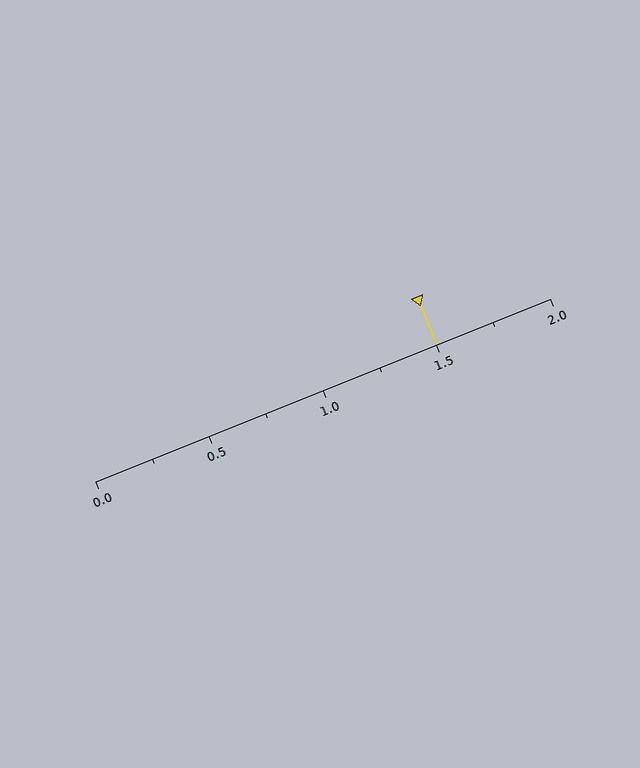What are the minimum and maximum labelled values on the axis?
The axis runs from 0.0 to 2.0.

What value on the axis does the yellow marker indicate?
The marker indicates approximately 1.5.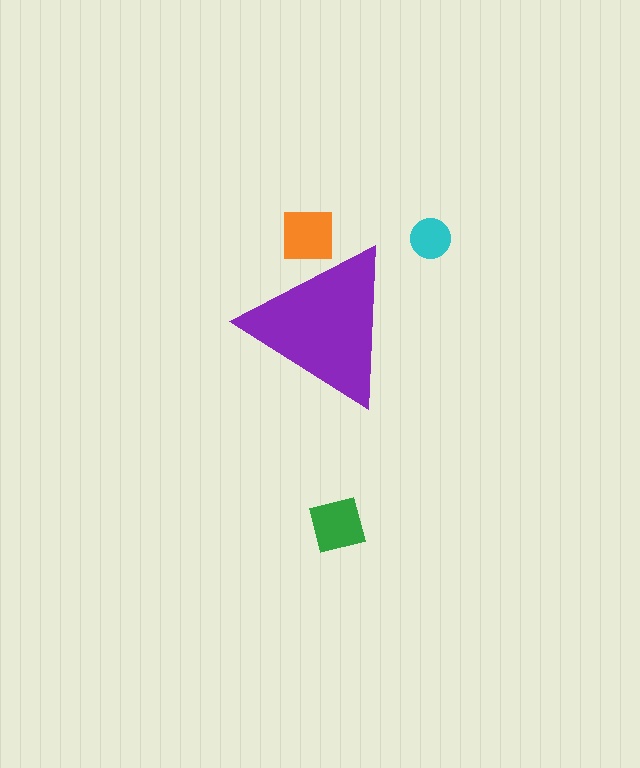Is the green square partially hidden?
No, the green square is fully visible.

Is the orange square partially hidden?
Yes, the orange square is partially hidden behind the purple triangle.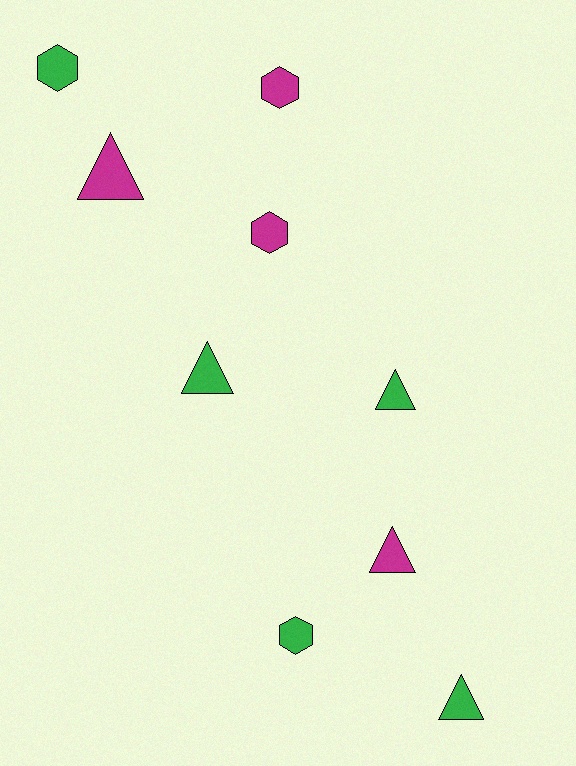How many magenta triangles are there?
There are 2 magenta triangles.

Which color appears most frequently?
Green, with 5 objects.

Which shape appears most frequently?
Triangle, with 5 objects.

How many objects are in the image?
There are 9 objects.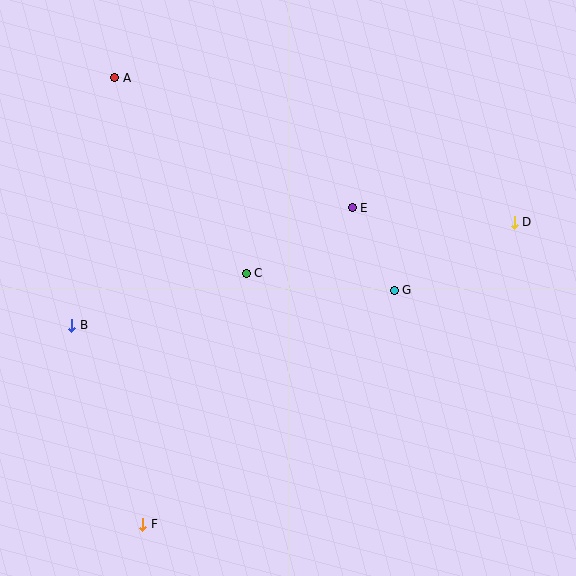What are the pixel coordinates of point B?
Point B is at (72, 325).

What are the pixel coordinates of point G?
Point G is at (394, 290).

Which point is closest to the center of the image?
Point C at (246, 273) is closest to the center.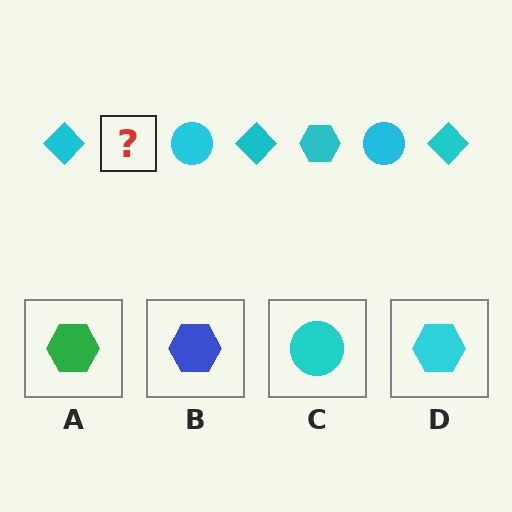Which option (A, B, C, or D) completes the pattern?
D.